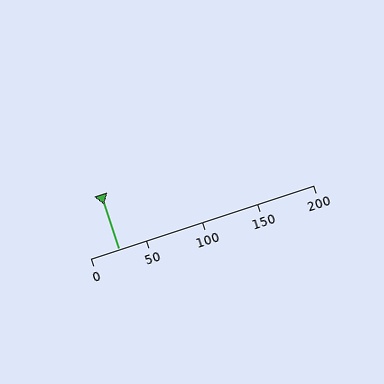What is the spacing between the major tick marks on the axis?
The major ticks are spaced 50 apart.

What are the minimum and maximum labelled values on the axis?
The axis runs from 0 to 200.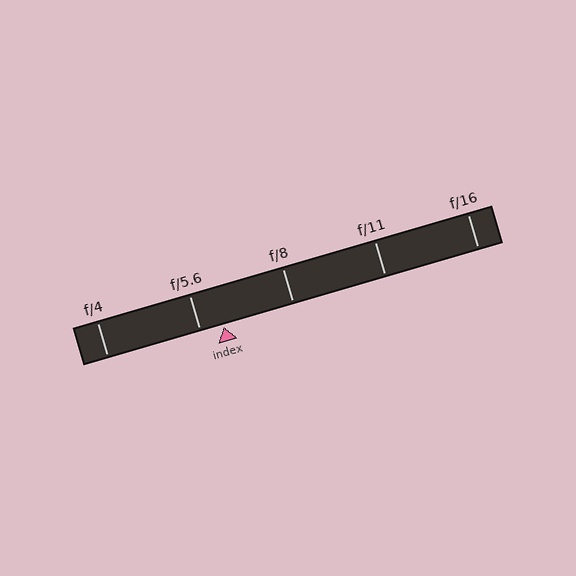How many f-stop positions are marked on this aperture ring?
There are 5 f-stop positions marked.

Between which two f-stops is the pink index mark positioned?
The index mark is between f/5.6 and f/8.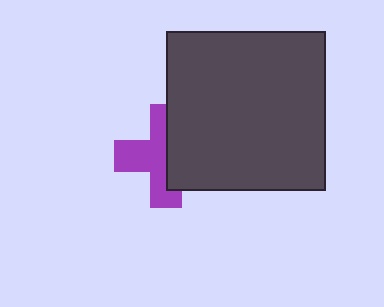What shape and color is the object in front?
The object in front is a dark gray square.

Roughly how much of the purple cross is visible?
About half of it is visible (roughly 55%).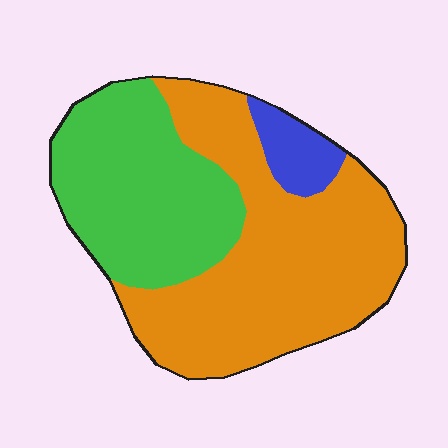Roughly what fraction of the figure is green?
Green covers about 35% of the figure.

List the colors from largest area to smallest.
From largest to smallest: orange, green, blue.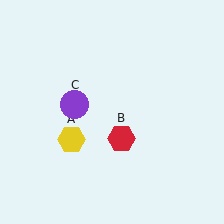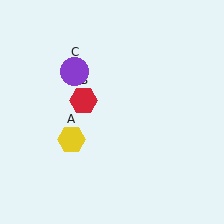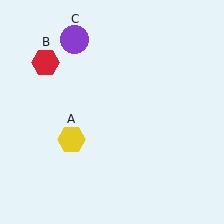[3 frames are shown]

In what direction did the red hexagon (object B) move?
The red hexagon (object B) moved up and to the left.